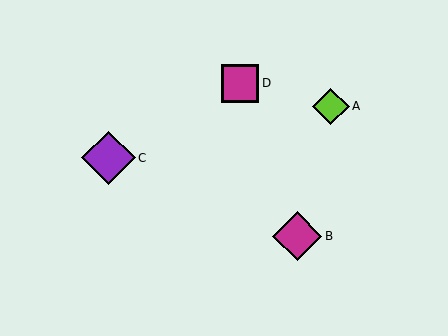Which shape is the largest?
The purple diamond (labeled C) is the largest.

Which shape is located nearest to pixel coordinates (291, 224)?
The magenta diamond (labeled B) at (297, 236) is nearest to that location.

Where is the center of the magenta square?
The center of the magenta square is at (240, 83).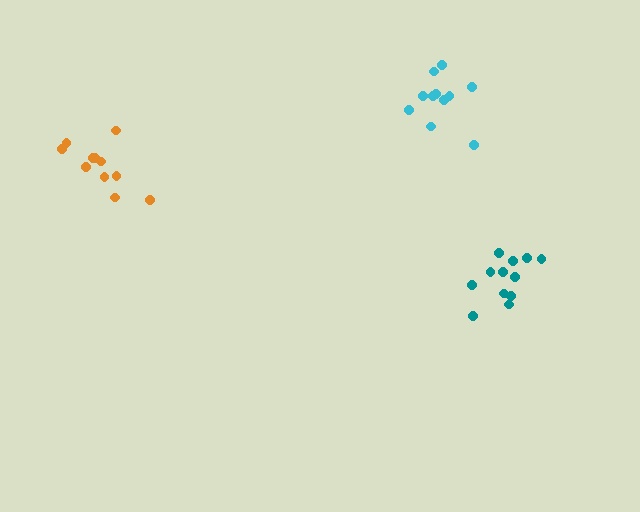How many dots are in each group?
Group 1: 11 dots, Group 2: 12 dots, Group 3: 11 dots (34 total).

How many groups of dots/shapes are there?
There are 3 groups.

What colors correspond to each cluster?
The clusters are colored: orange, teal, cyan.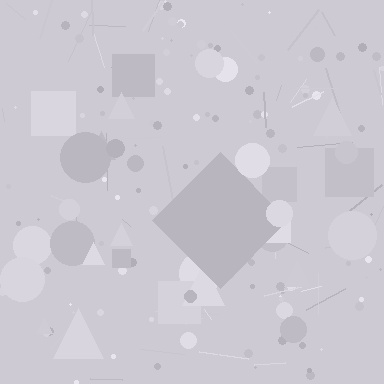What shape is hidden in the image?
A diamond is hidden in the image.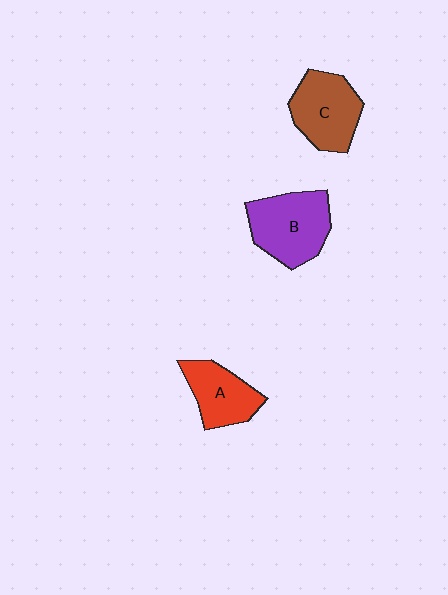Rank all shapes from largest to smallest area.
From largest to smallest: B (purple), C (brown), A (red).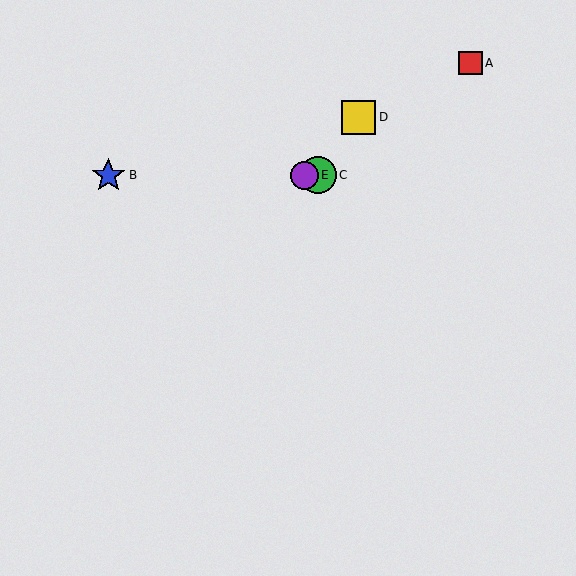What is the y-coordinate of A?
Object A is at y≈63.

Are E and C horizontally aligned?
Yes, both are at y≈175.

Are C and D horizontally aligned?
No, C is at y≈175 and D is at y≈117.